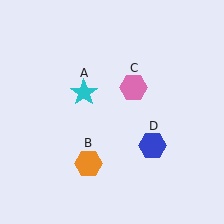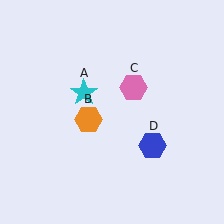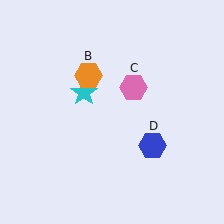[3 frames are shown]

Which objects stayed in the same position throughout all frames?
Cyan star (object A) and pink hexagon (object C) and blue hexagon (object D) remained stationary.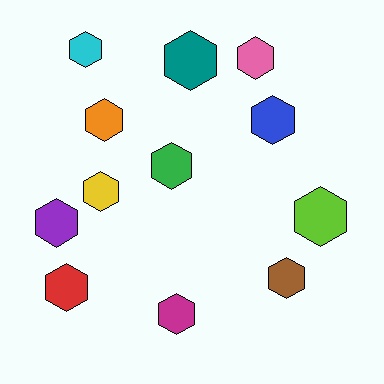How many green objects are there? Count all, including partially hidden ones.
There is 1 green object.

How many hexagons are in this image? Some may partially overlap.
There are 12 hexagons.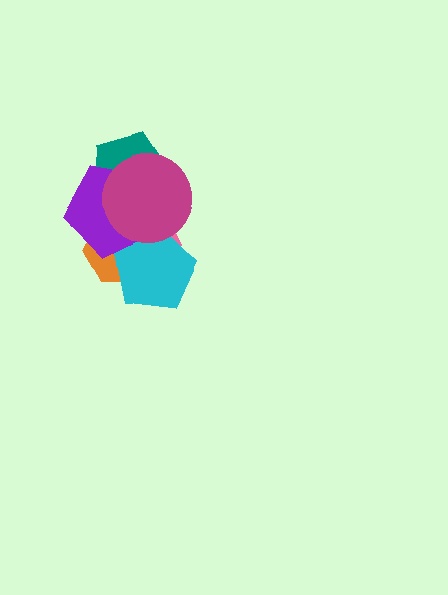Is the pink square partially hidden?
Yes, it is partially covered by another shape.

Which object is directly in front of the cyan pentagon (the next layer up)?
The purple pentagon is directly in front of the cyan pentagon.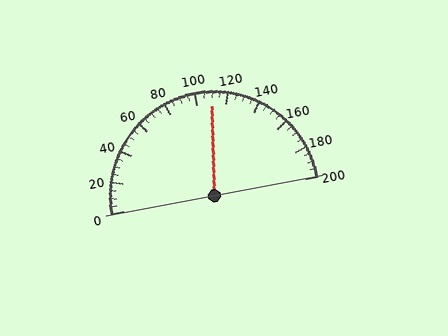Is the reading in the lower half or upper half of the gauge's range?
The reading is in the upper half of the range (0 to 200).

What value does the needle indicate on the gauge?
The needle indicates approximately 110.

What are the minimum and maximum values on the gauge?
The gauge ranges from 0 to 200.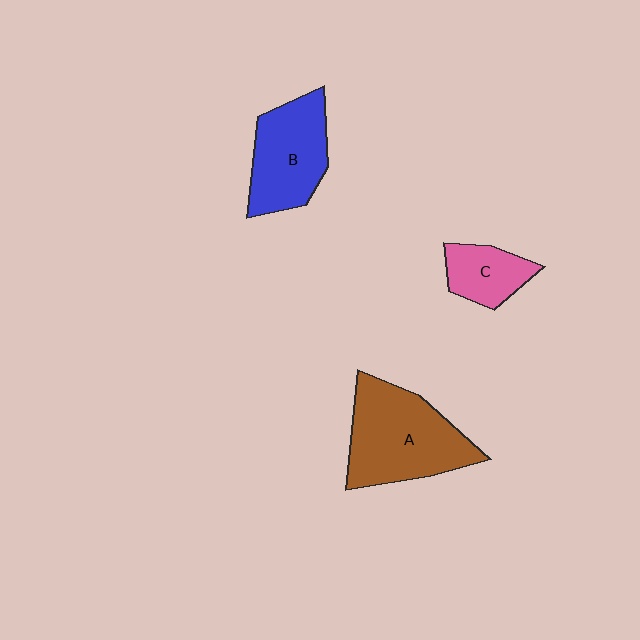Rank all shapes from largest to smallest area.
From largest to smallest: A (brown), B (blue), C (pink).